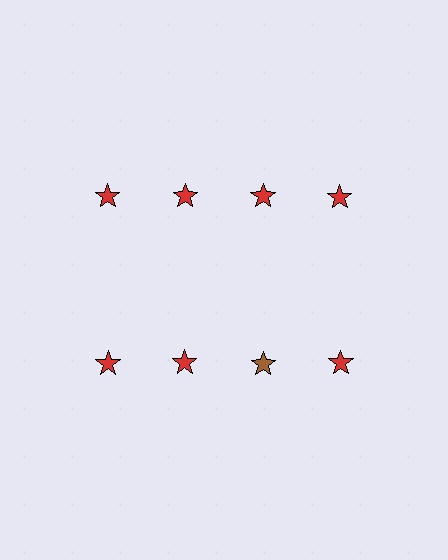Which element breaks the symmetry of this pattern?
The brown star in the second row, center column breaks the symmetry. All other shapes are red stars.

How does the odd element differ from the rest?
It has a different color: brown instead of red.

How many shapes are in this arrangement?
There are 8 shapes arranged in a grid pattern.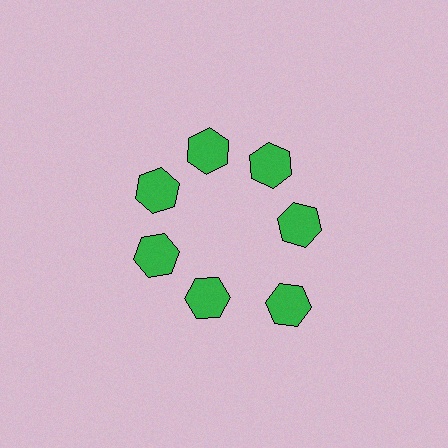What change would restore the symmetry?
The symmetry would be restored by moving it inward, back onto the ring so that all 7 hexagons sit at equal angles and equal distance from the center.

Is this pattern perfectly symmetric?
No. The 7 green hexagons are arranged in a ring, but one element near the 5 o'clock position is pushed outward from the center, breaking the 7-fold rotational symmetry.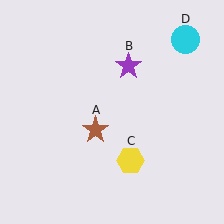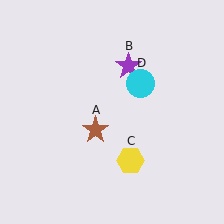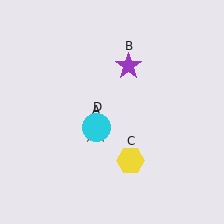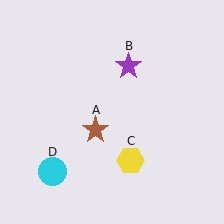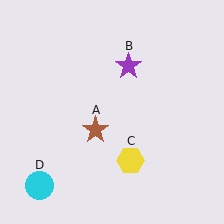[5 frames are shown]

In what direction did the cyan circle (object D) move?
The cyan circle (object D) moved down and to the left.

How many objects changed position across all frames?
1 object changed position: cyan circle (object D).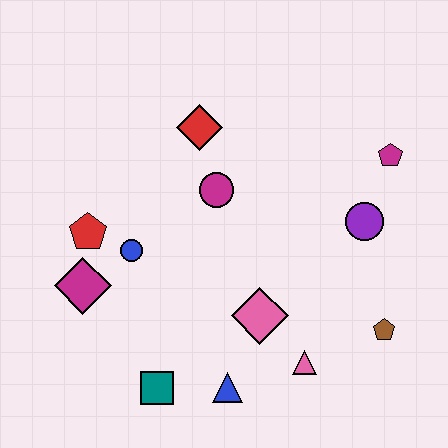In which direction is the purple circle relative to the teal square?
The purple circle is to the right of the teal square.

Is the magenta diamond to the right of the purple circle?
No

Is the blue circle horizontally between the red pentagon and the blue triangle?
Yes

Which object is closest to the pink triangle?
The pink diamond is closest to the pink triangle.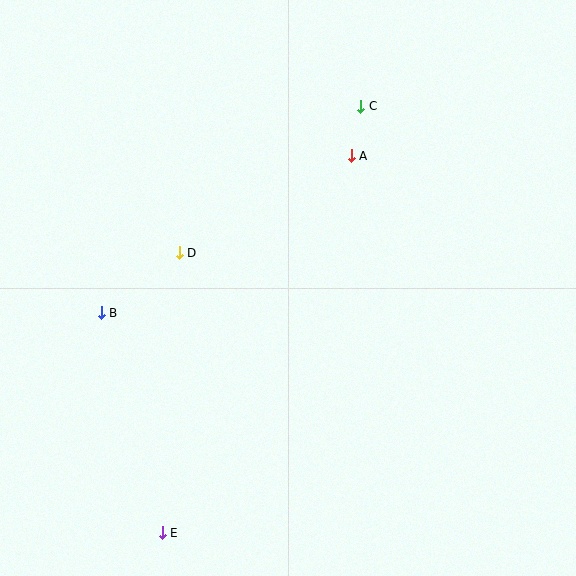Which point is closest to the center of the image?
Point D at (179, 253) is closest to the center.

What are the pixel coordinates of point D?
Point D is at (179, 253).